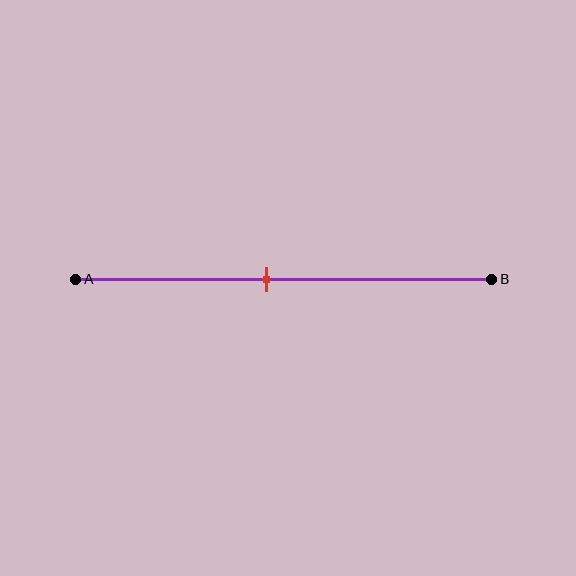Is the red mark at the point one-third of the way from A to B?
No, the mark is at about 45% from A, not at the 33% one-third point.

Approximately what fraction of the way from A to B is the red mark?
The red mark is approximately 45% of the way from A to B.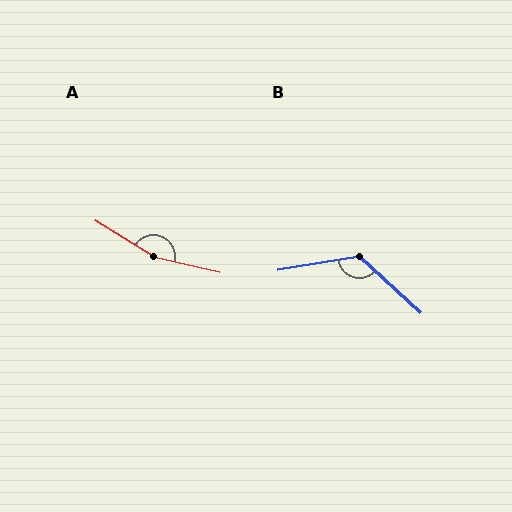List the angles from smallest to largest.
B (128°), A (161°).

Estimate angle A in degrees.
Approximately 161 degrees.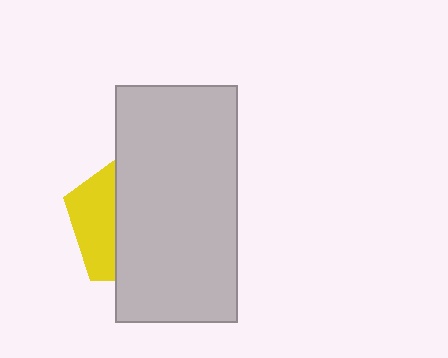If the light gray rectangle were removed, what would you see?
You would see the complete yellow pentagon.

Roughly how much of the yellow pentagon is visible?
A small part of it is visible (roughly 32%).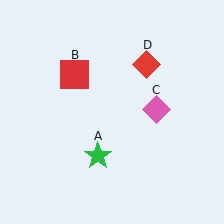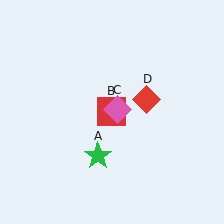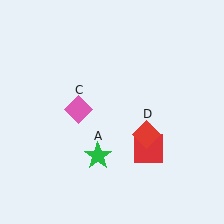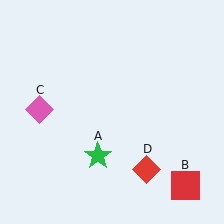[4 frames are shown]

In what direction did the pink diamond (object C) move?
The pink diamond (object C) moved left.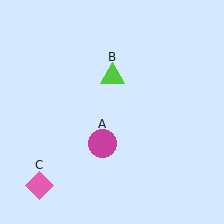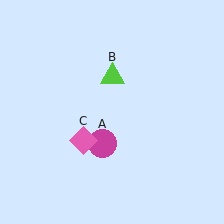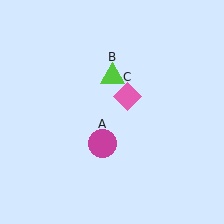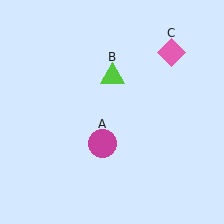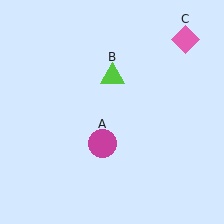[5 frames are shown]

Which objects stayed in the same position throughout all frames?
Magenta circle (object A) and lime triangle (object B) remained stationary.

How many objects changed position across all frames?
1 object changed position: pink diamond (object C).